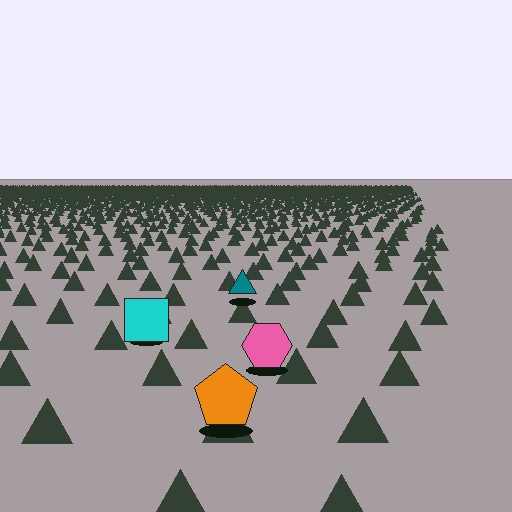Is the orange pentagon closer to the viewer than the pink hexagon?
Yes. The orange pentagon is closer — you can tell from the texture gradient: the ground texture is coarser near it.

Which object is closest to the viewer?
The orange pentagon is closest. The texture marks near it are larger and more spread out.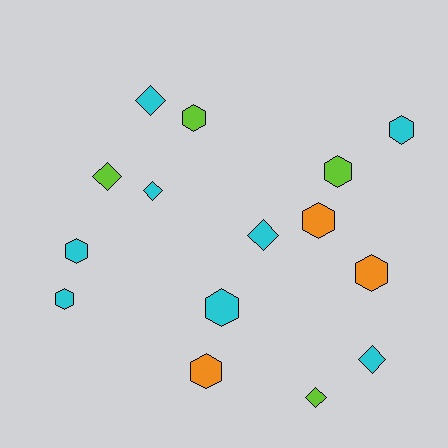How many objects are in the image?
There are 15 objects.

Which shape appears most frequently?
Hexagon, with 9 objects.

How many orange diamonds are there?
There are no orange diamonds.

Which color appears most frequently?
Cyan, with 8 objects.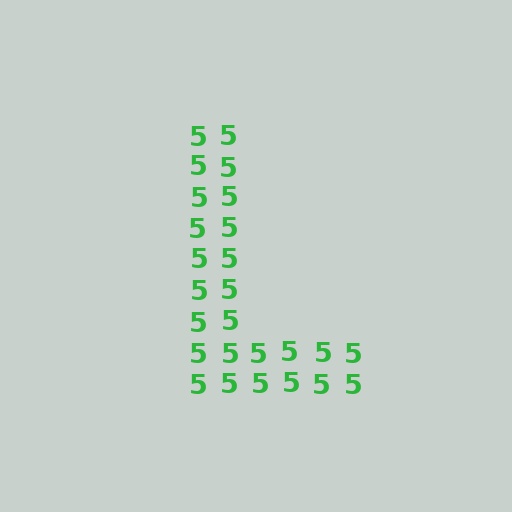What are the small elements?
The small elements are digit 5's.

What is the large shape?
The large shape is the letter L.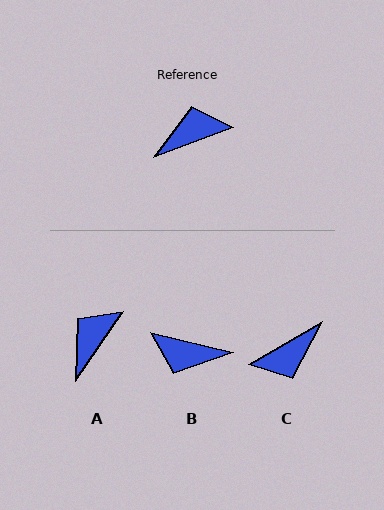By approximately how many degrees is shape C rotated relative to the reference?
Approximately 170 degrees clockwise.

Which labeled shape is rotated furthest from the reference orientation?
C, about 170 degrees away.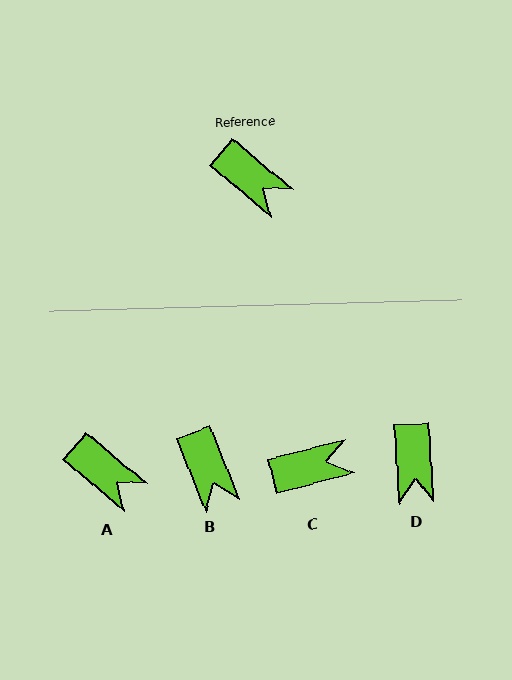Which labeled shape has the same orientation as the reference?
A.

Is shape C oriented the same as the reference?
No, it is off by about 54 degrees.